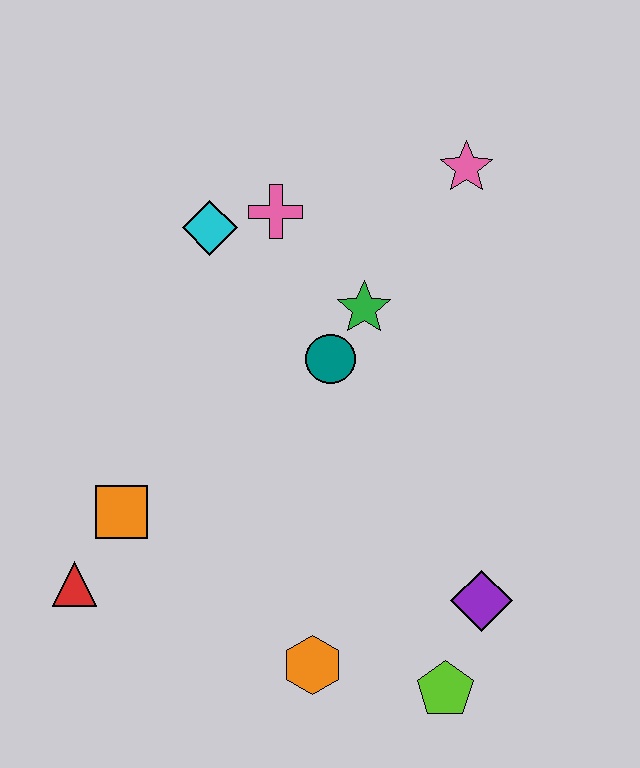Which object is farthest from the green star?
The red triangle is farthest from the green star.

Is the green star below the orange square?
No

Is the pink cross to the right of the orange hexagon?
No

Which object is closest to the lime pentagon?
The purple diamond is closest to the lime pentagon.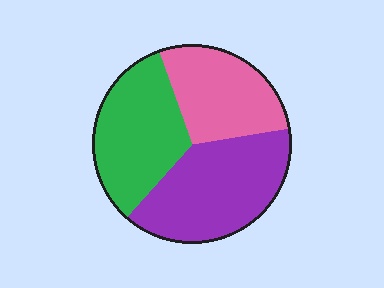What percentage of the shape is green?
Green covers around 35% of the shape.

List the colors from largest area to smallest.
From largest to smallest: purple, green, pink.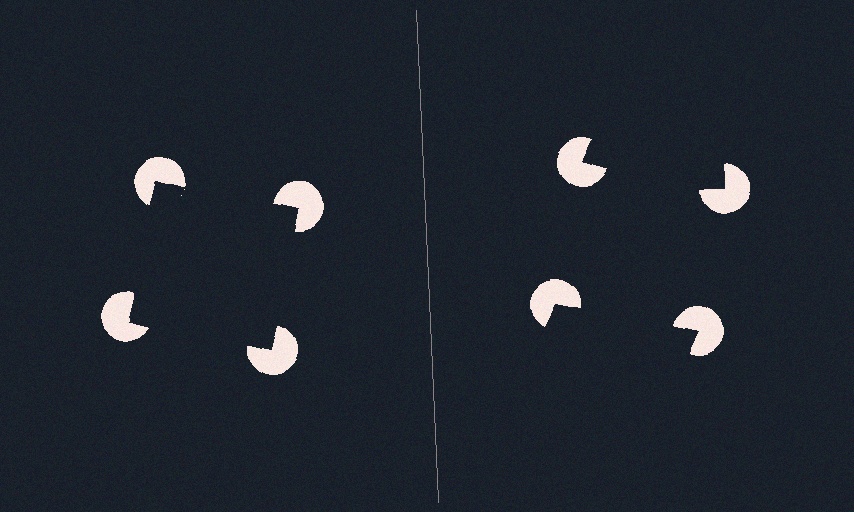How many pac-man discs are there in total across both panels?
8 — 4 on each side.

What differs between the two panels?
The pac-man discs are positioned identically on both sides; only the wedge orientations differ. On the left they align to a square; on the right they are misaligned.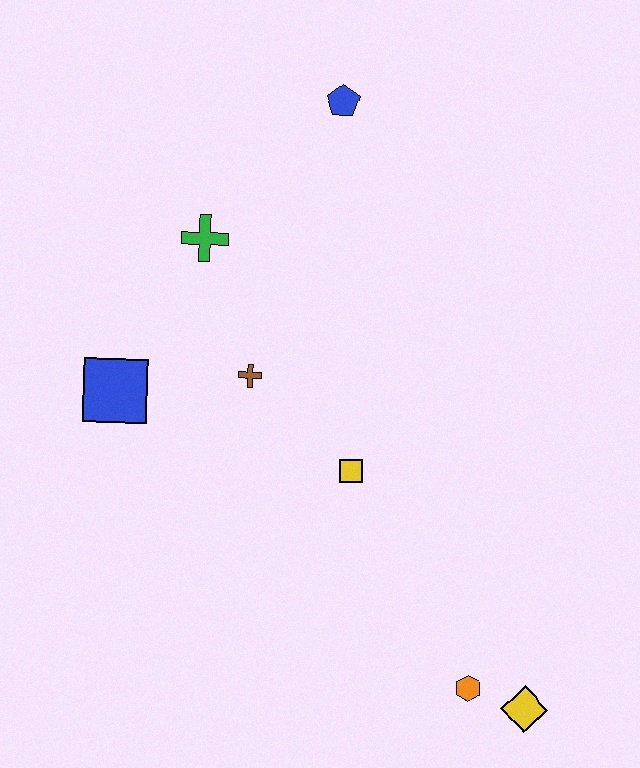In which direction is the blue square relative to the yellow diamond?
The blue square is to the left of the yellow diamond.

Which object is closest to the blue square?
The brown cross is closest to the blue square.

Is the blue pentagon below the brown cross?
No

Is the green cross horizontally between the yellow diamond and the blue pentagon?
No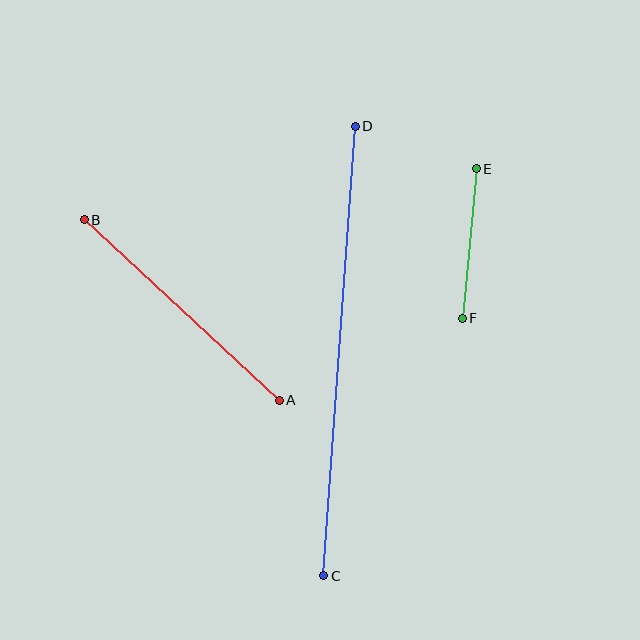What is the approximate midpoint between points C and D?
The midpoint is at approximately (340, 351) pixels.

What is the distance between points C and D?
The distance is approximately 450 pixels.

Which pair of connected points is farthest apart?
Points C and D are farthest apart.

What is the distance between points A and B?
The distance is approximately 266 pixels.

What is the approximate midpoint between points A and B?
The midpoint is at approximately (182, 310) pixels.